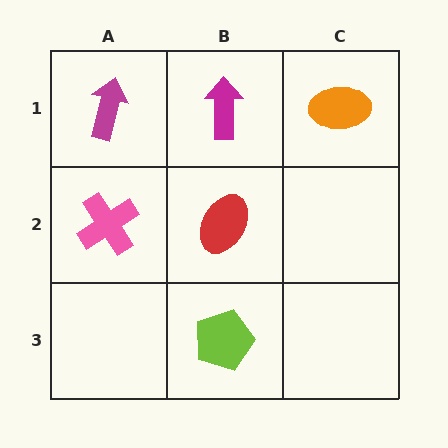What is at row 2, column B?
A red ellipse.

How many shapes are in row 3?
1 shape.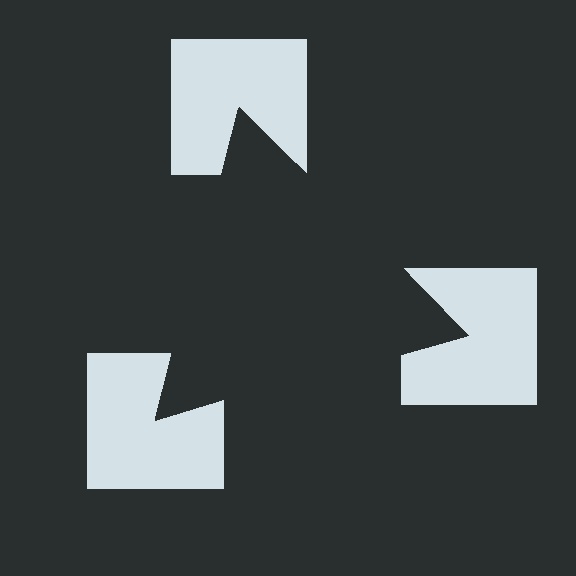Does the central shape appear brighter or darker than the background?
It typically appears slightly darker than the background, even though no actual brightness change is drawn.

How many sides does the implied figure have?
3 sides.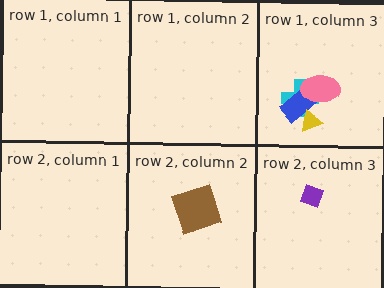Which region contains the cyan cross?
The row 1, column 3 region.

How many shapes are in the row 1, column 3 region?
4.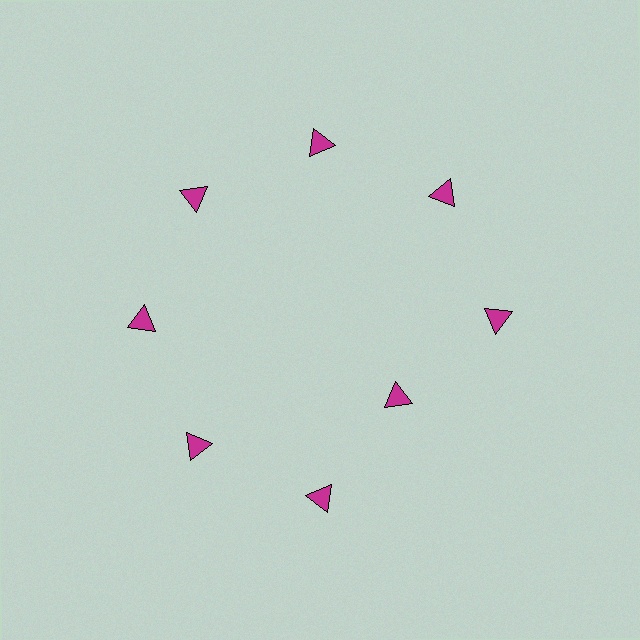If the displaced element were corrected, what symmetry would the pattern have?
It would have 8-fold rotational symmetry — the pattern would map onto itself every 45 degrees.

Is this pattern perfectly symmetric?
No. The 8 magenta triangles are arranged in a ring, but one element near the 4 o'clock position is pulled inward toward the center, breaking the 8-fold rotational symmetry.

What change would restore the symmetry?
The symmetry would be restored by moving it outward, back onto the ring so that all 8 triangles sit at equal angles and equal distance from the center.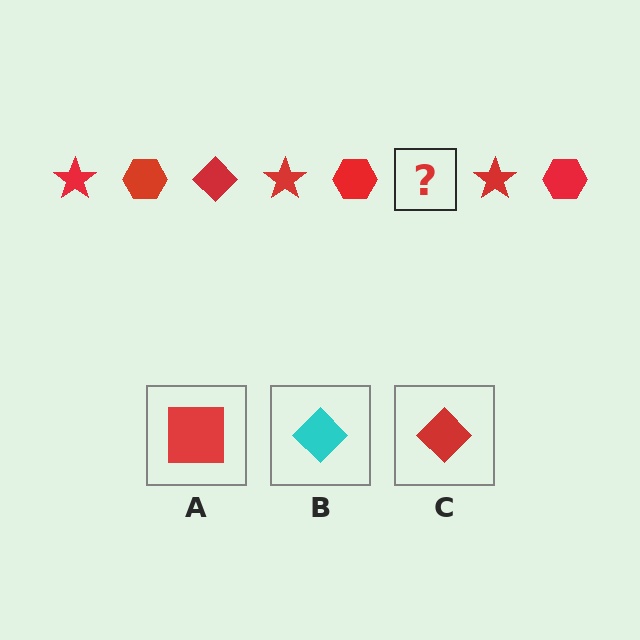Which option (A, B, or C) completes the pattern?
C.